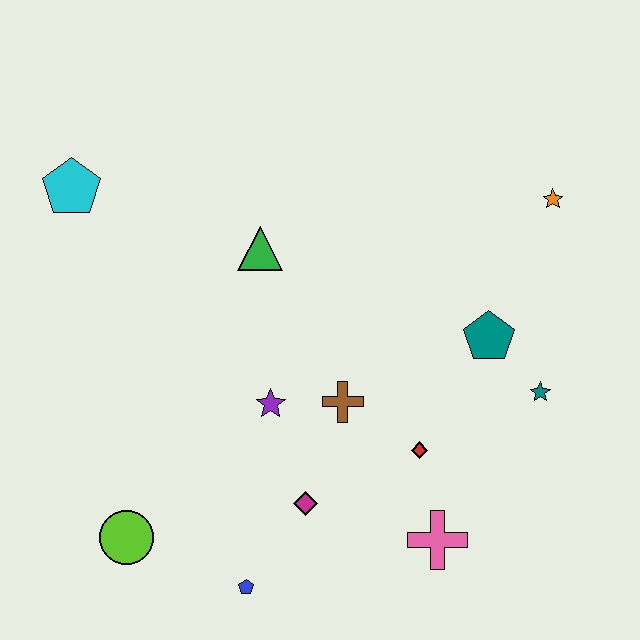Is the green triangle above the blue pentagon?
Yes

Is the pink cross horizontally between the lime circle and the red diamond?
No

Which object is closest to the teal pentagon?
The teal star is closest to the teal pentagon.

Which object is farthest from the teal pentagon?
The cyan pentagon is farthest from the teal pentagon.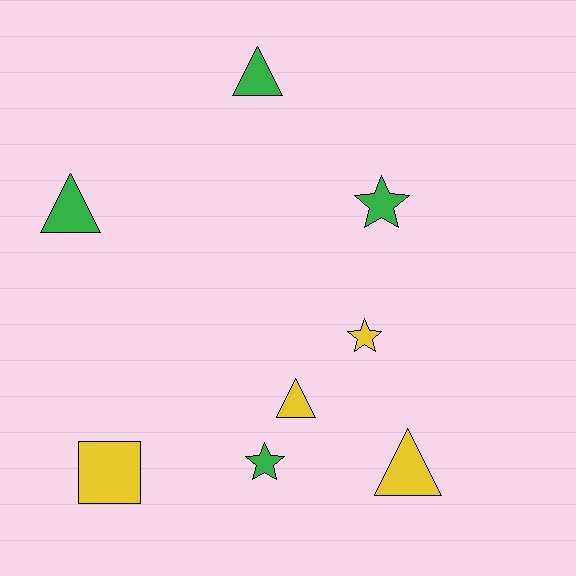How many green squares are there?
There are no green squares.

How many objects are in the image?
There are 8 objects.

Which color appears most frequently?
Yellow, with 4 objects.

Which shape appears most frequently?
Triangle, with 4 objects.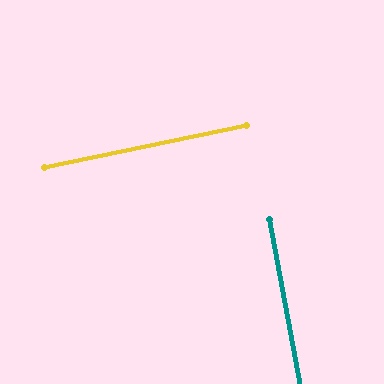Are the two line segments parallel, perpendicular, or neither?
Perpendicular — they meet at approximately 89°.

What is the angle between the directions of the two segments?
Approximately 89 degrees.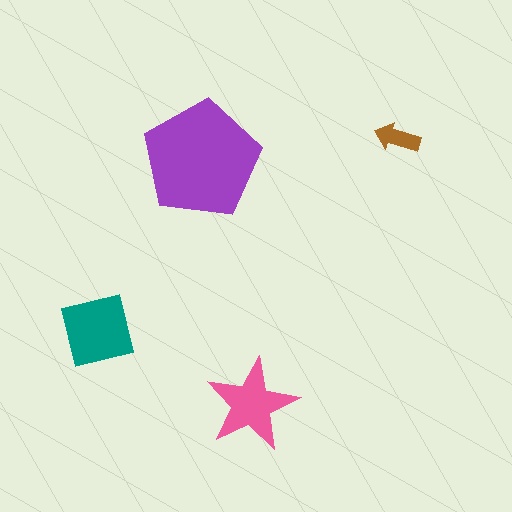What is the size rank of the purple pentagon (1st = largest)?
1st.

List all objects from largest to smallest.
The purple pentagon, the teal square, the pink star, the brown arrow.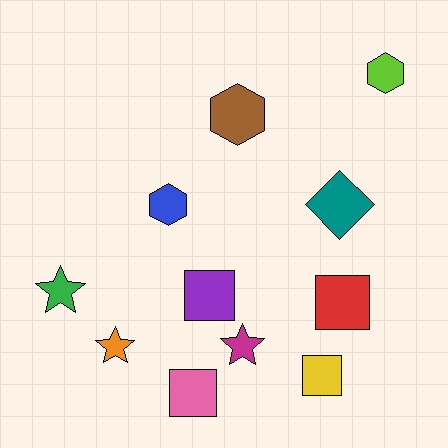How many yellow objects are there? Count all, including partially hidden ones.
There is 1 yellow object.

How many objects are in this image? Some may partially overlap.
There are 11 objects.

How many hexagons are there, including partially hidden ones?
There are 3 hexagons.